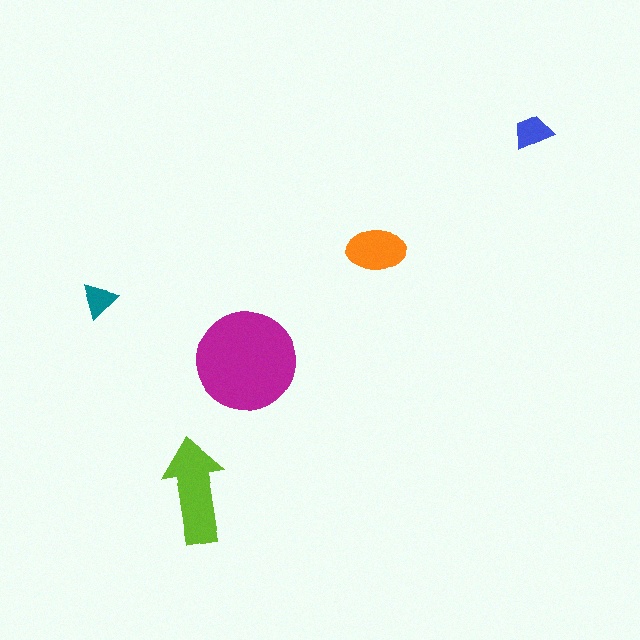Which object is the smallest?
The teal triangle.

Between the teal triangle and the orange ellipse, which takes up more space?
The orange ellipse.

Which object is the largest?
The magenta circle.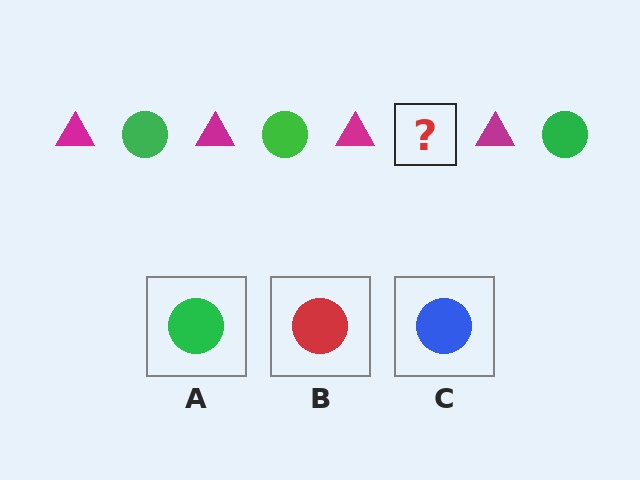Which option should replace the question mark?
Option A.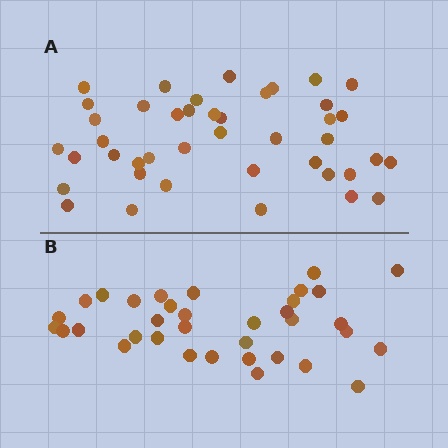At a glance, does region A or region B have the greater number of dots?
Region A (the top region) has more dots.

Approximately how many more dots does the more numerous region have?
Region A has roughly 8 or so more dots than region B.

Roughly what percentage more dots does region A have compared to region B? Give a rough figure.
About 20% more.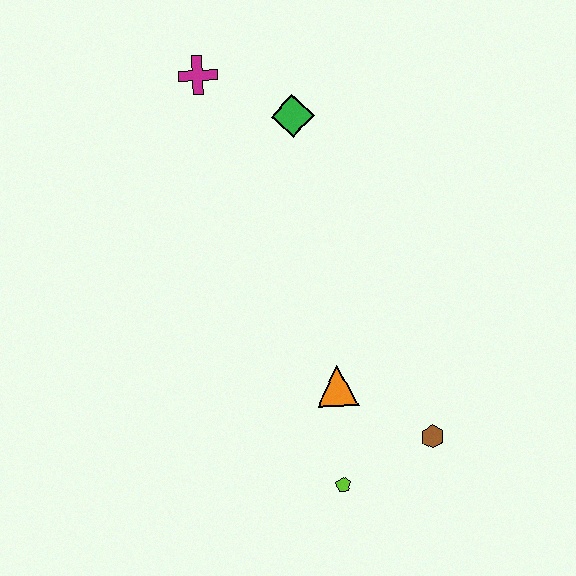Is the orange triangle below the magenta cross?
Yes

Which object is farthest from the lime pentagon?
The magenta cross is farthest from the lime pentagon.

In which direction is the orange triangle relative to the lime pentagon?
The orange triangle is above the lime pentagon.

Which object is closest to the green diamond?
The magenta cross is closest to the green diamond.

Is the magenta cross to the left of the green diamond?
Yes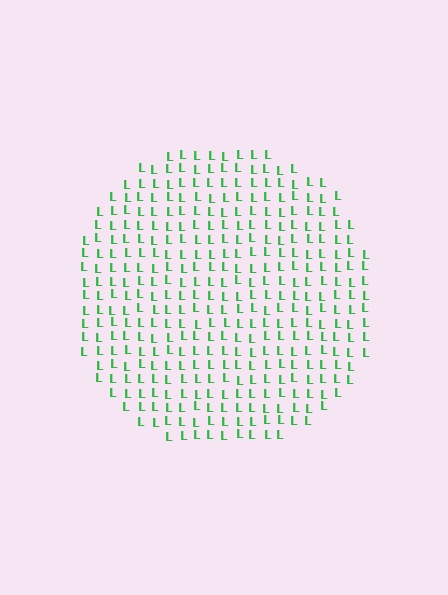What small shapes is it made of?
It is made of small letter L's.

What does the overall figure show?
The overall figure shows a circle.